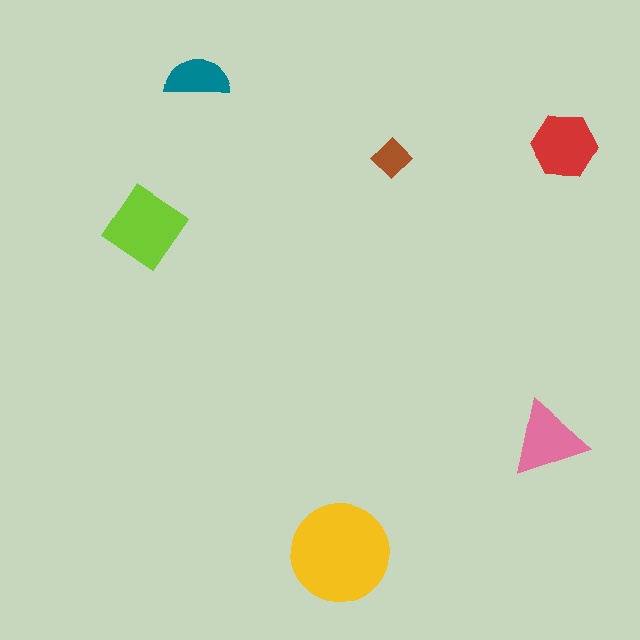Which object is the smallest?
The brown diamond.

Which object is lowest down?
The yellow circle is bottommost.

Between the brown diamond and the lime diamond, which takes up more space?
The lime diamond.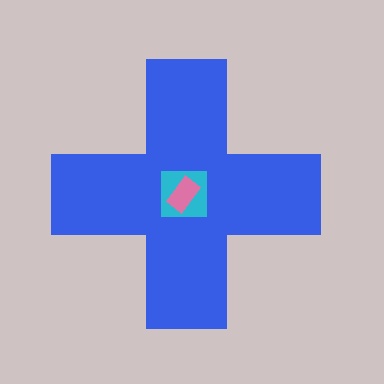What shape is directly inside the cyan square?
The pink rectangle.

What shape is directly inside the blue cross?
The cyan square.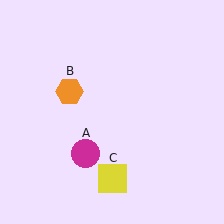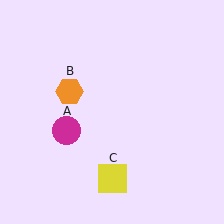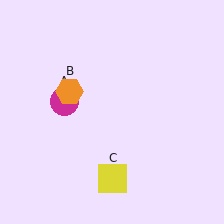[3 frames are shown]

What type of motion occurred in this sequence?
The magenta circle (object A) rotated clockwise around the center of the scene.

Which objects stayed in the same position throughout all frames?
Orange hexagon (object B) and yellow square (object C) remained stationary.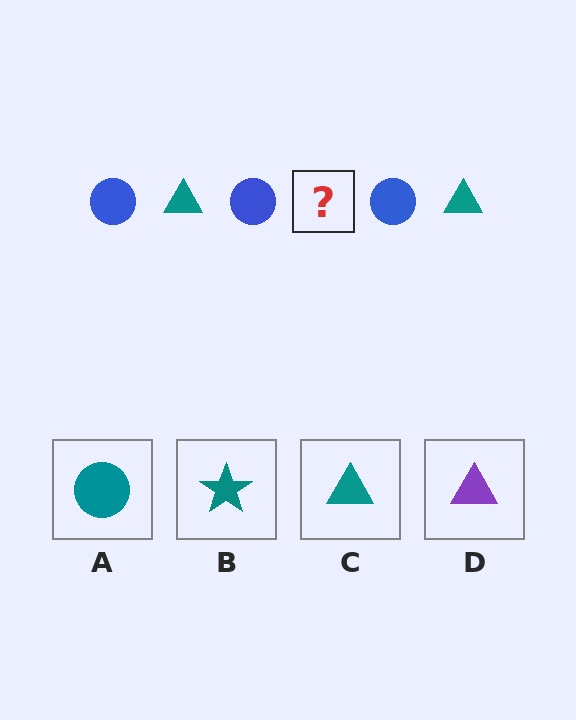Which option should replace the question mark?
Option C.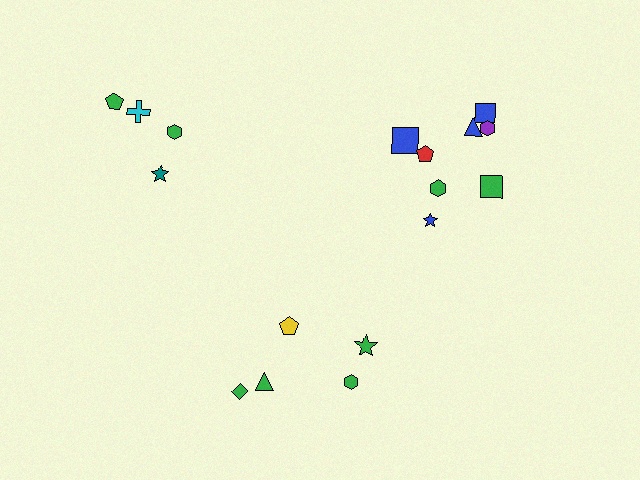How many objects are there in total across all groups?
There are 17 objects.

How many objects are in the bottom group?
There are 5 objects.